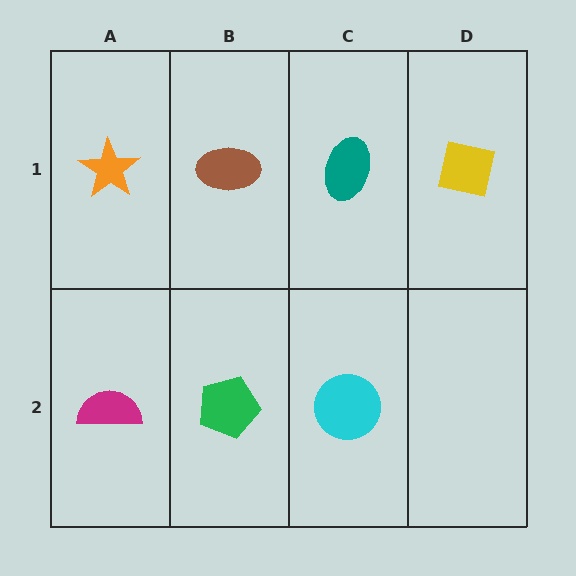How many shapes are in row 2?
3 shapes.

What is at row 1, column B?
A brown ellipse.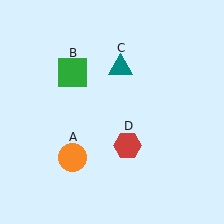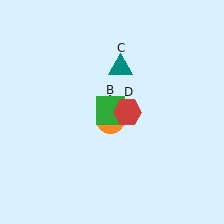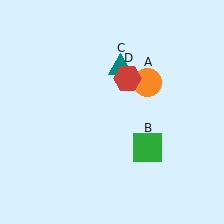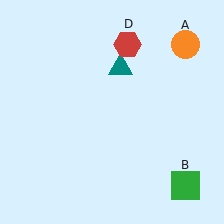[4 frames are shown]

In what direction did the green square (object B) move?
The green square (object B) moved down and to the right.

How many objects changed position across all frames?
3 objects changed position: orange circle (object A), green square (object B), red hexagon (object D).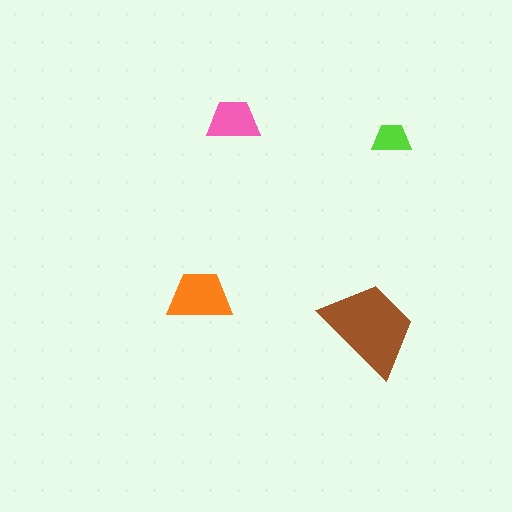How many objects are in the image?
There are 4 objects in the image.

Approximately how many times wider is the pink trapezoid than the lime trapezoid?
About 1.5 times wider.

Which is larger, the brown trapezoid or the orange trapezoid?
The brown one.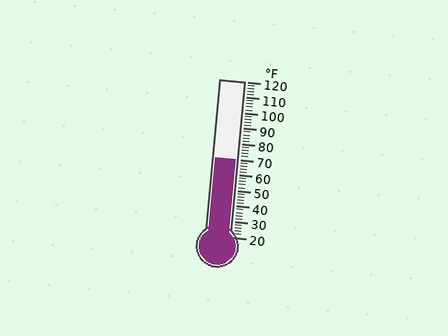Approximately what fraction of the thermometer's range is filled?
The thermometer is filled to approximately 50% of its range.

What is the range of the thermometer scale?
The thermometer scale ranges from 20°F to 120°F.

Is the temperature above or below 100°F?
The temperature is below 100°F.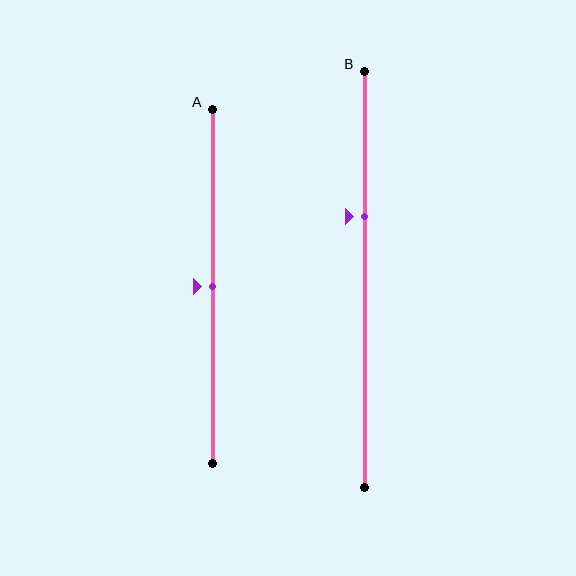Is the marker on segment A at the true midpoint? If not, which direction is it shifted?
Yes, the marker on segment A is at the true midpoint.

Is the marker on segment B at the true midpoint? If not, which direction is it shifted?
No, the marker on segment B is shifted upward by about 15% of the segment length.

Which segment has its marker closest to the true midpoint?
Segment A has its marker closest to the true midpoint.